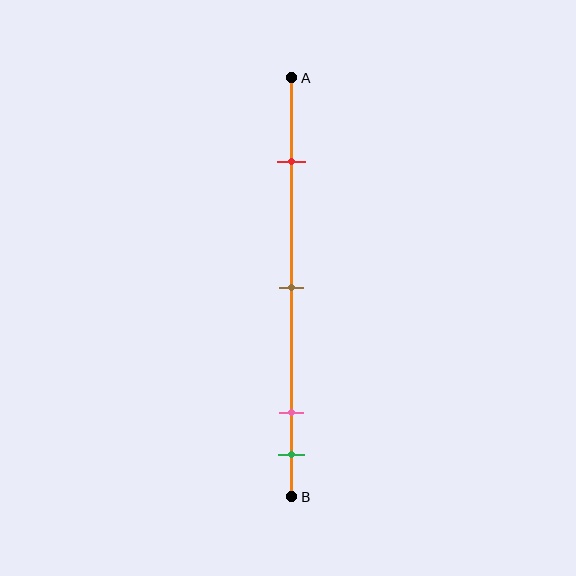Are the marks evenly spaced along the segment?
No, the marks are not evenly spaced.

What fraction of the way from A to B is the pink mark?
The pink mark is approximately 80% (0.8) of the way from A to B.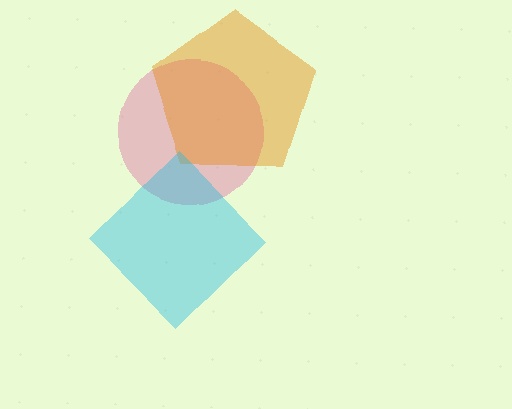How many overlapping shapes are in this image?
There are 3 overlapping shapes in the image.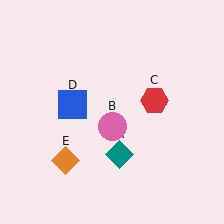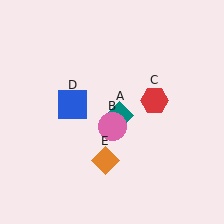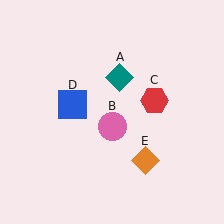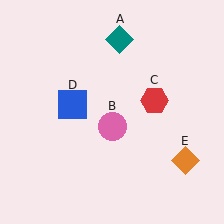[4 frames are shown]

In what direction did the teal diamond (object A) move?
The teal diamond (object A) moved up.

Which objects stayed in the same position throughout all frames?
Pink circle (object B) and red hexagon (object C) and blue square (object D) remained stationary.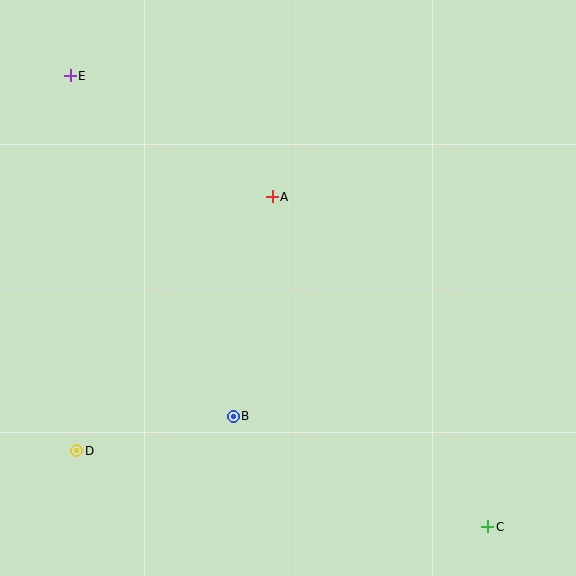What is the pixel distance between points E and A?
The distance between E and A is 235 pixels.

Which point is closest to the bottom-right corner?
Point C is closest to the bottom-right corner.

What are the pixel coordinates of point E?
Point E is at (70, 76).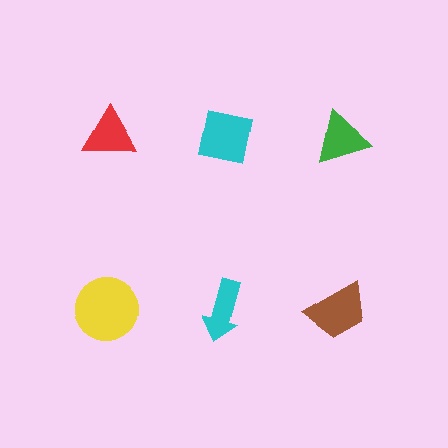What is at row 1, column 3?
A green triangle.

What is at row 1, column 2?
A cyan square.